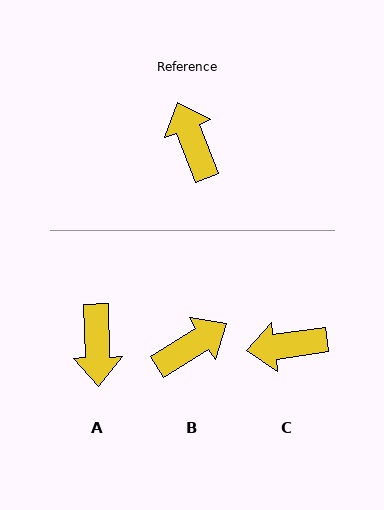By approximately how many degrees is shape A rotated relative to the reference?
Approximately 160 degrees counter-clockwise.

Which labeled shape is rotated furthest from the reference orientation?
A, about 160 degrees away.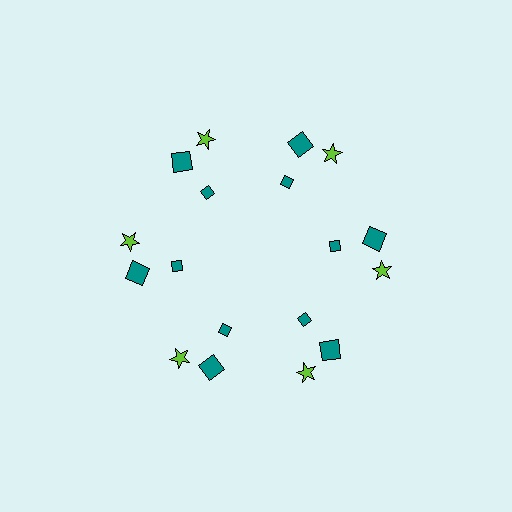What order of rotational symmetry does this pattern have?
This pattern has 6-fold rotational symmetry.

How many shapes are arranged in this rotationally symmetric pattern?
There are 18 shapes, arranged in 6 groups of 3.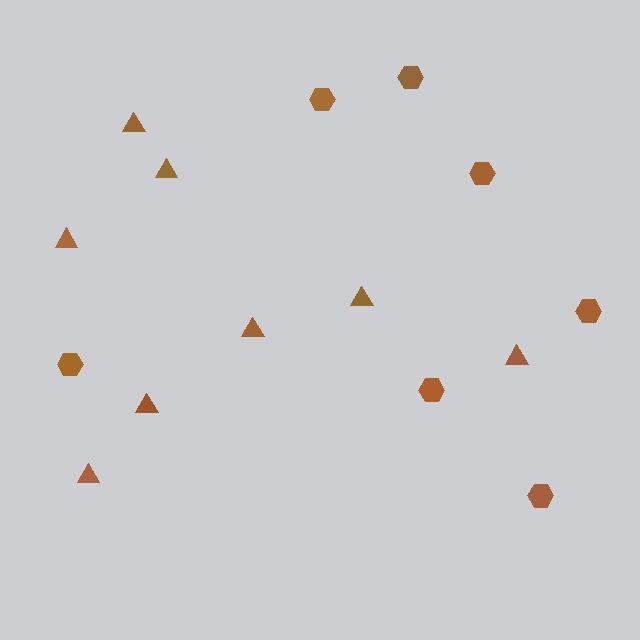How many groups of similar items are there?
There are 2 groups: one group of triangles (8) and one group of hexagons (7).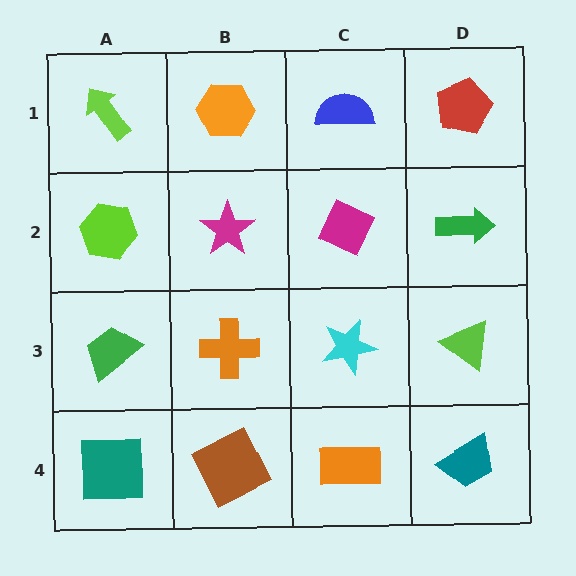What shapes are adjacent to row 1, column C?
A magenta diamond (row 2, column C), an orange hexagon (row 1, column B), a red pentagon (row 1, column D).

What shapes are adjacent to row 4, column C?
A cyan star (row 3, column C), a brown square (row 4, column B), a teal trapezoid (row 4, column D).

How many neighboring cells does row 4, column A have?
2.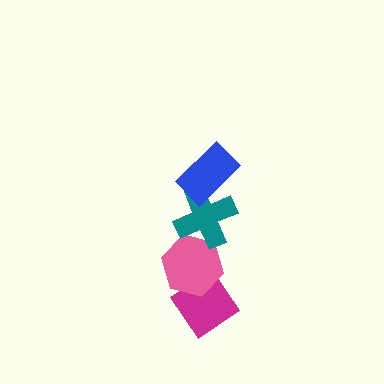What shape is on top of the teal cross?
The blue rectangle is on top of the teal cross.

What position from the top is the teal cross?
The teal cross is 2nd from the top.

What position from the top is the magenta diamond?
The magenta diamond is 4th from the top.